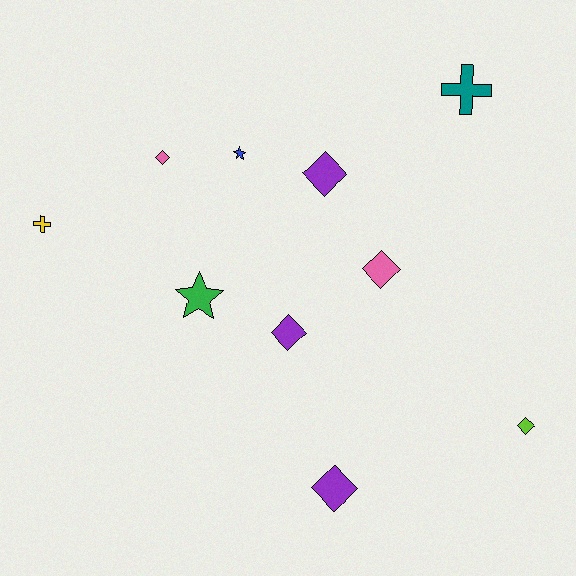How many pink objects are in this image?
There are 2 pink objects.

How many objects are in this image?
There are 10 objects.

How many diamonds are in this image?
There are 6 diamonds.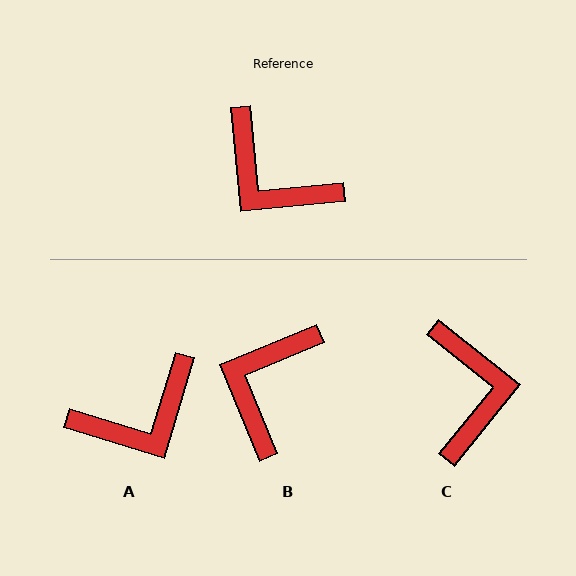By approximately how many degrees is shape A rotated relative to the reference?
Approximately 68 degrees counter-clockwise.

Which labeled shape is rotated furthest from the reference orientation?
C, about 136 degrees away.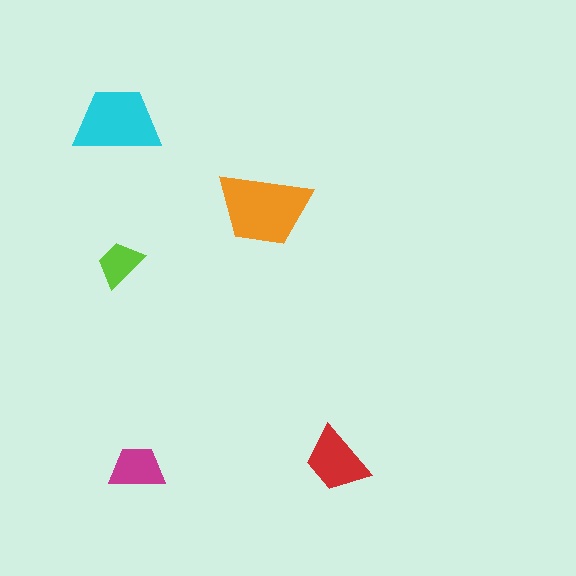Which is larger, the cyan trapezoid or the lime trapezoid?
The cyan one.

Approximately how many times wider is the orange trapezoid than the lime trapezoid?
About 2 times wider.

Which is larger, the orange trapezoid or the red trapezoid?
The orange one.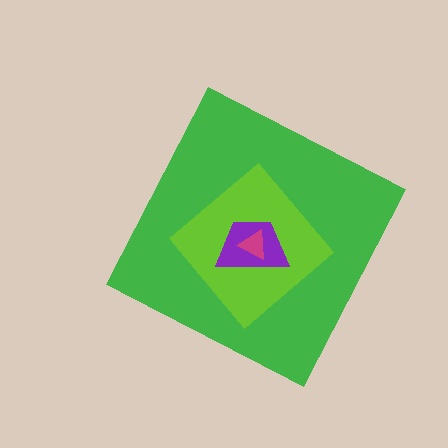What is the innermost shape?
The magenta triangle.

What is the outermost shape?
The green diamond.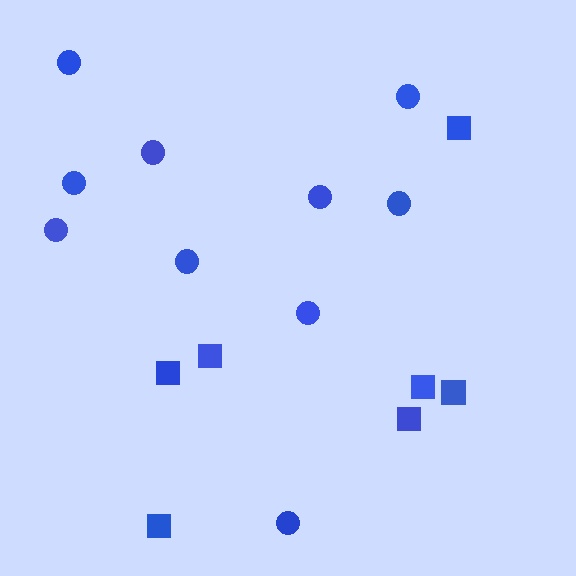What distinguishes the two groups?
There are 2 groups: one group of squares (7) and one group of circles (10).